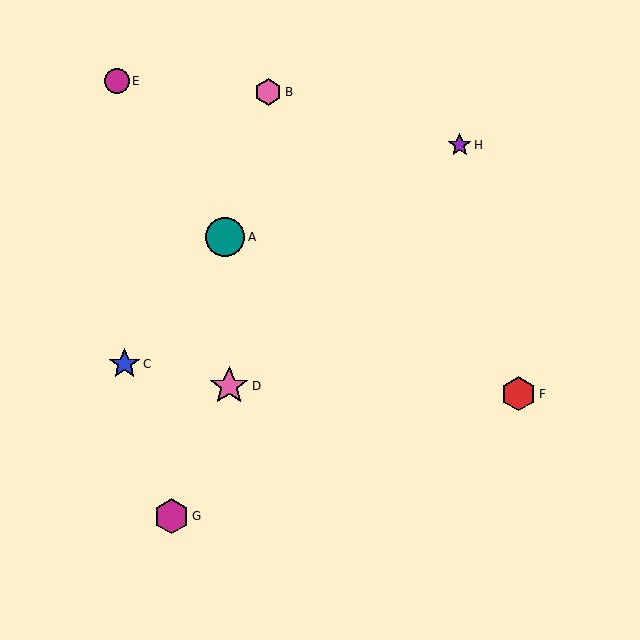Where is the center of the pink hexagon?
The center of the pink hexagon is at (268, 92).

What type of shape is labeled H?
Shape H is a purple star.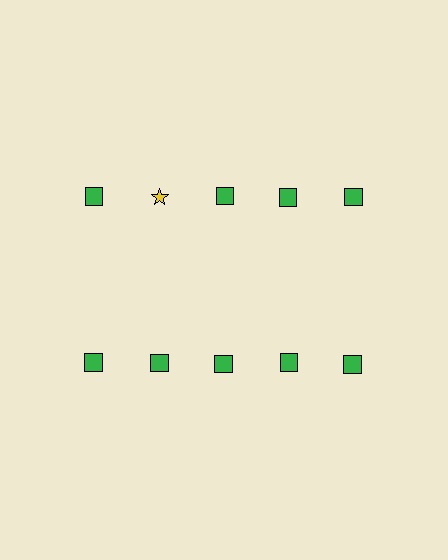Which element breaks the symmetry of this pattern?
The yellow star in the top row, second from left column breaks the symmetry. All other shapes are green squares.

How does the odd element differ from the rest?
It differs in both color (yellow instead of green) and shape (star instead of square).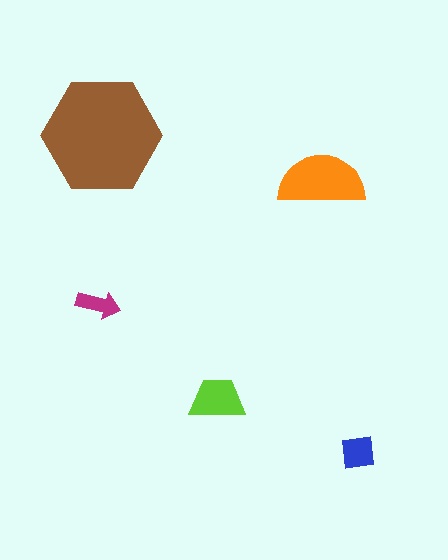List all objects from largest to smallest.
The brown hexagon, the orange semicircle, the lime trapezoid, the blue square, the magenta arrow.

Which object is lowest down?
The blue square is bottommost.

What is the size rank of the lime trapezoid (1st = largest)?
3rd.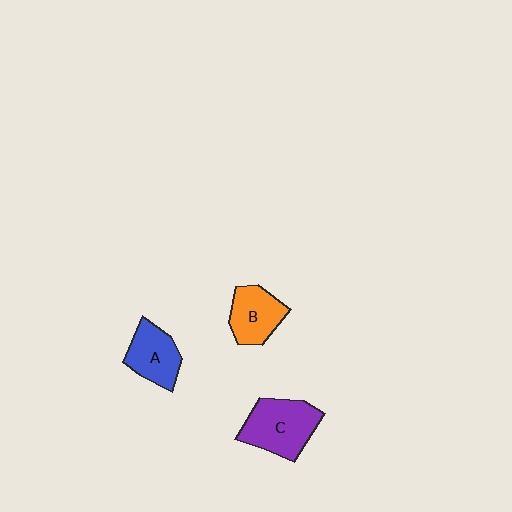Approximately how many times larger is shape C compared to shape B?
Approximately 1.4 times.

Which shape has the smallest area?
Shape A (blue).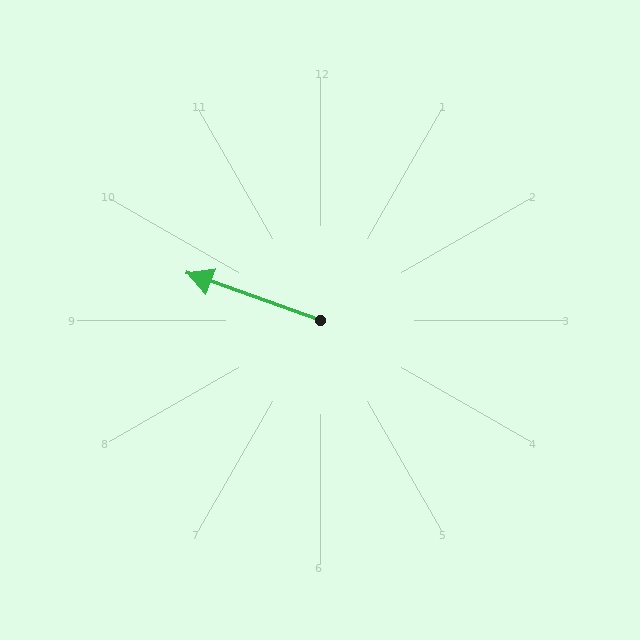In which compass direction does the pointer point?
West.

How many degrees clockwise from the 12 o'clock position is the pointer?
Approximately 289 degrees.